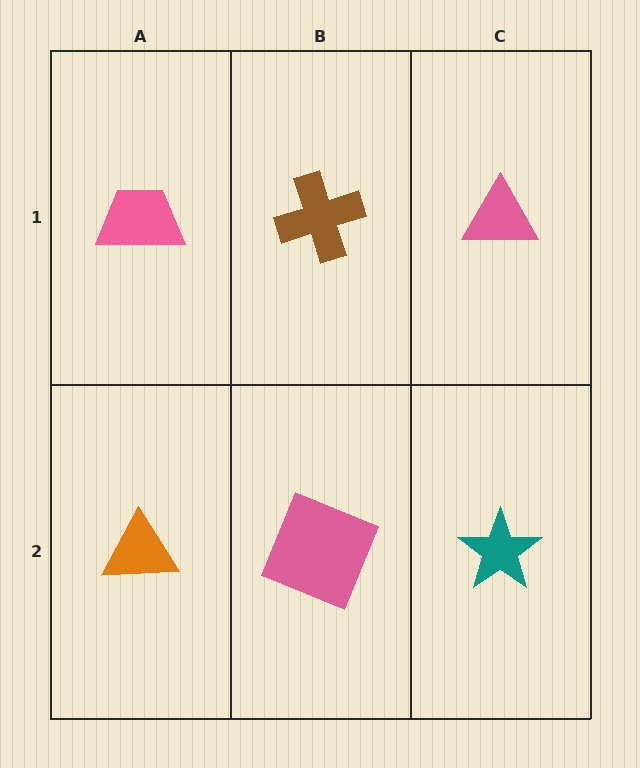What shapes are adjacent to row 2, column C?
A pink triangle (row 1, column C), a pink square (row 2, column B).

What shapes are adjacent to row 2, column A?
A pink trapezoid (row 1, column A), a pink square (row 2, column B).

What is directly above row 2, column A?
A pink trapezoid.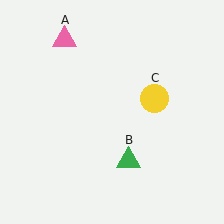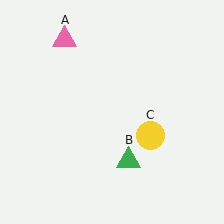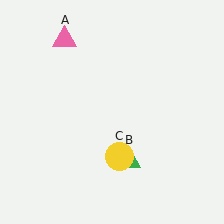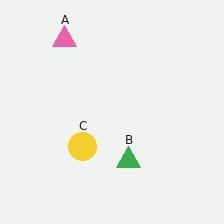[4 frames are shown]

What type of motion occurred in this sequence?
The yellow circle (object C) rotated clockwise around the center of the scene.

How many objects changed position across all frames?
1 object changed position: yellow circle (object C).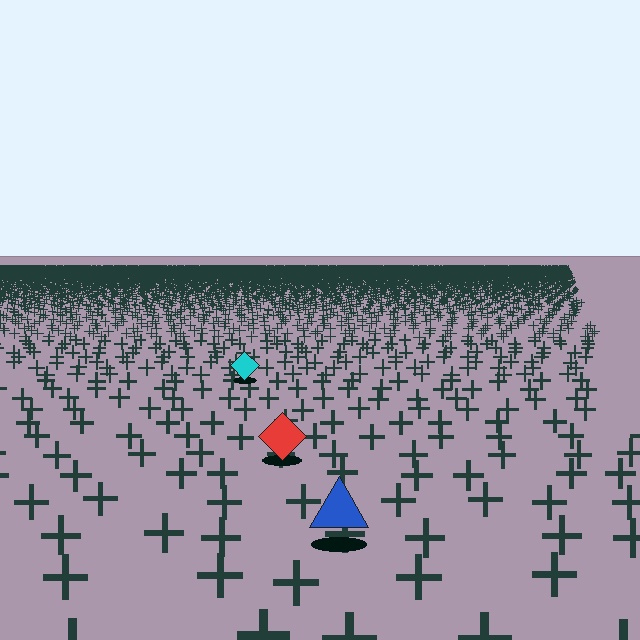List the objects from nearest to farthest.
From nearest to farthest: the blue triangle, the red diamond, the cyan diamond.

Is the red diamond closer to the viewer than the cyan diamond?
Yes. The red diamond is closer — you can tell from the texture gradient: the ground texture is coarser near it.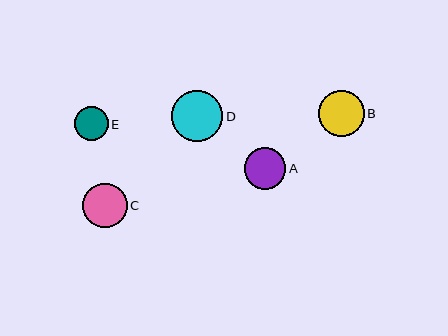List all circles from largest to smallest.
From largest to smallest: D, B, C, A, E.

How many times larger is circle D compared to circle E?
Circle D is approximately 1.5 times the size of circle E.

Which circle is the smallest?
Circle E is the smallest with a size of approximately 34 pixels.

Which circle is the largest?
Circle D is the largest with a size of approximately 51 pixels.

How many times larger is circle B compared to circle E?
Circle B is approximately 1.4 times the size of circle E.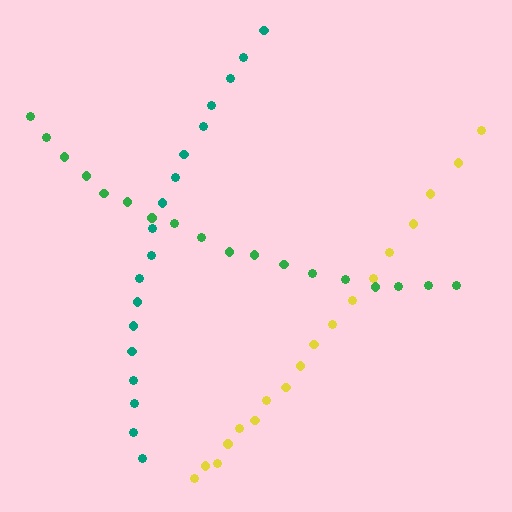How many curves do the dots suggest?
There are 3 distinct paths.